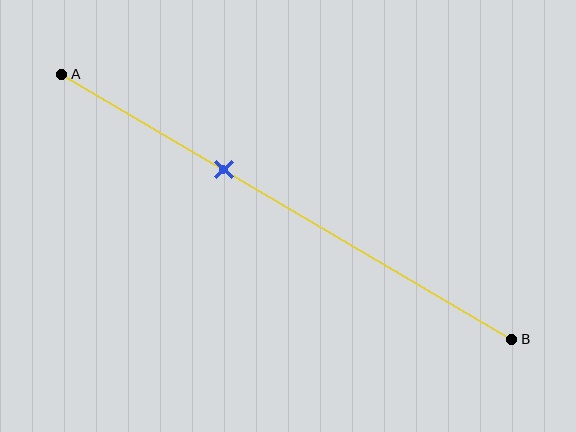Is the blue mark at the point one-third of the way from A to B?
Yes, the mark is approximately at the one-third point.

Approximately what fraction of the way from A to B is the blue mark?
The blue mark is approximately 35% of the way from A to B.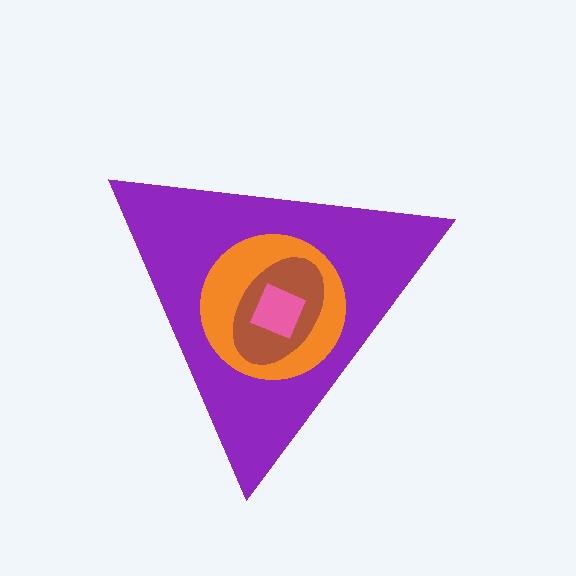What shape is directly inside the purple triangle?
The orange circle.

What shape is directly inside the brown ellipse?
The pink square.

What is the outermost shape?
The purple triangle.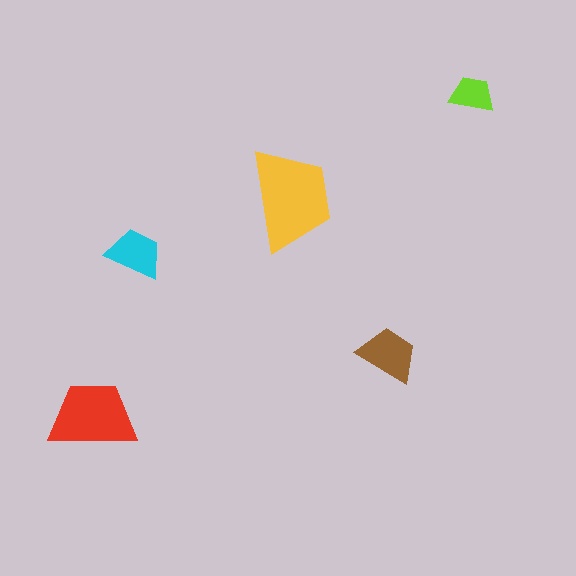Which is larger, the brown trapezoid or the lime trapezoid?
The brown one.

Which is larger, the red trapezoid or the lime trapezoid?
The red one.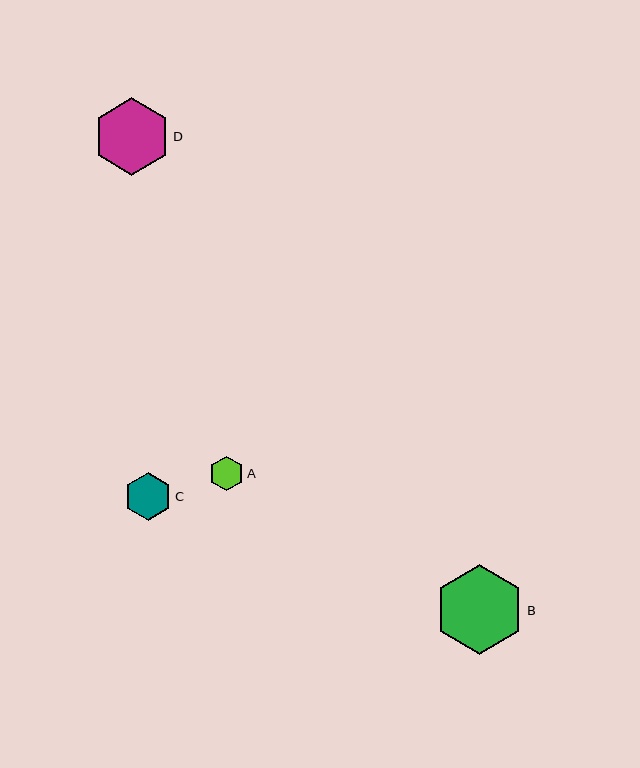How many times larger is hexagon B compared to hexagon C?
Hexagon B is approximately 1.9 times the size of hexagon C.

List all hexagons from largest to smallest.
From largest to smallest: B, D, C, A.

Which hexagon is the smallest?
Hexagon A is the smallest with a size of approximately 35 pixels.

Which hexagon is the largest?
Hexagon B is the largest with a size of approximately 89 pixels.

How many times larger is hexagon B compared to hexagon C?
Hexagon B is approximately 1.9 times the size of hexagon C.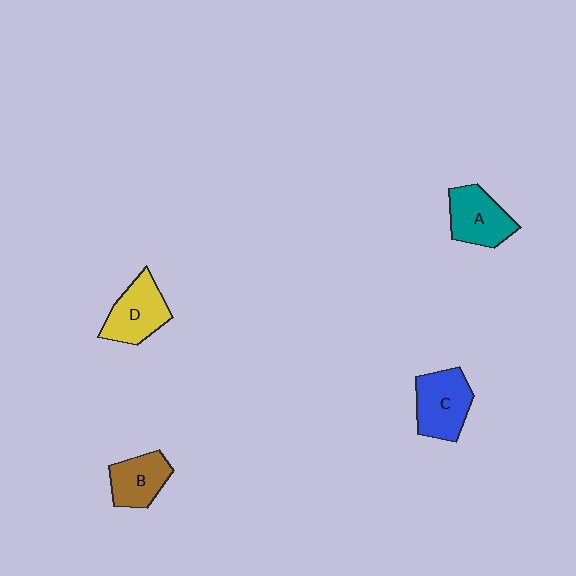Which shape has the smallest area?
Shape B (brown).